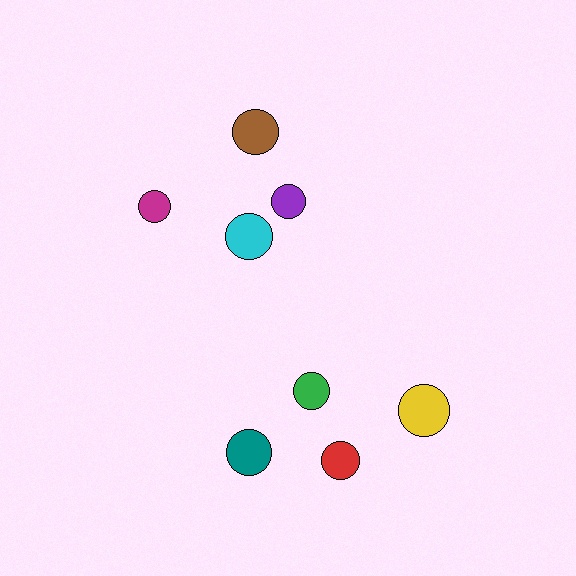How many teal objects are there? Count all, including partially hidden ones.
There is 1 teal object.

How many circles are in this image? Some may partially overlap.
There are 8 circles.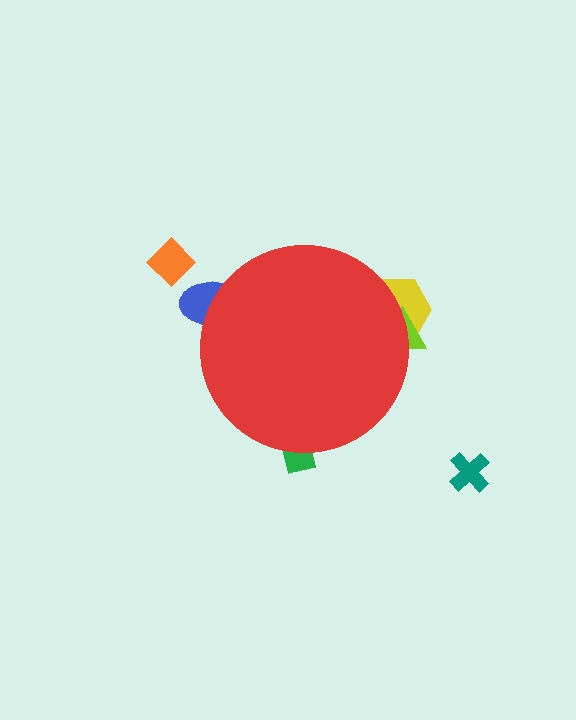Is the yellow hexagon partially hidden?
Yes, the yellow hexagon is partially hidden behind the red circle.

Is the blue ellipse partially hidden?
Yes, the blue ellipse is partially hidden behind the red circle.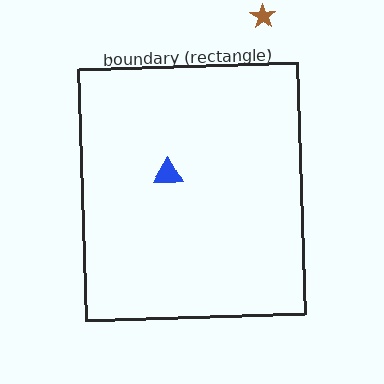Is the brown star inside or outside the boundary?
Outside.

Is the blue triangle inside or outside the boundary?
Inside.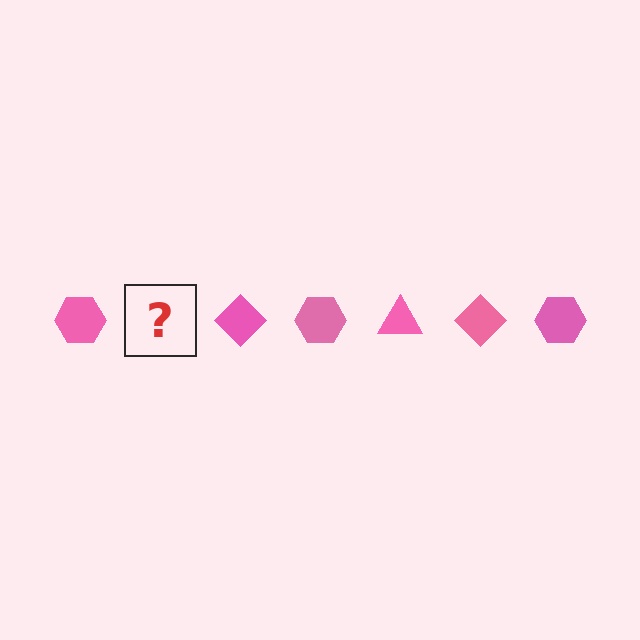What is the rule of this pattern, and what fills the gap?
The rule is that the pattern cycles through hexagon, triangle, diamond shapes in pink. The gap should be filled with a pink triangle.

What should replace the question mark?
The question mark should be replaced with a pink triangle.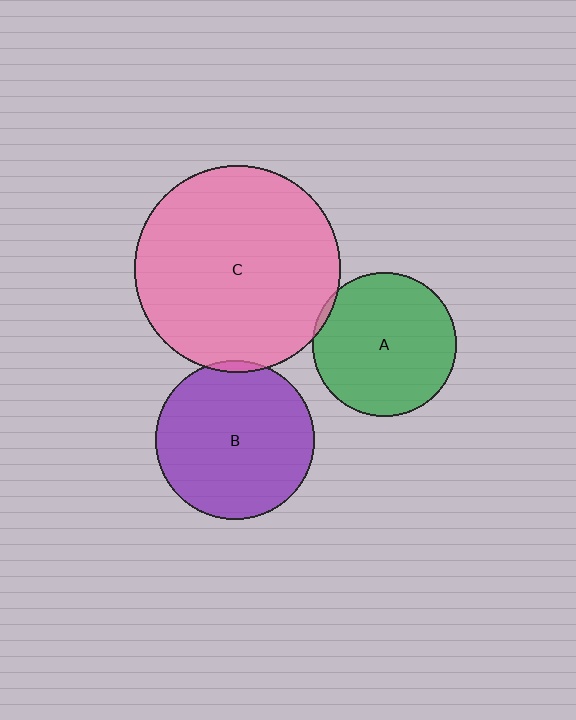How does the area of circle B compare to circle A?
Approximately 1.2 times.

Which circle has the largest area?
Circle C (pink).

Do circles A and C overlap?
Yes.